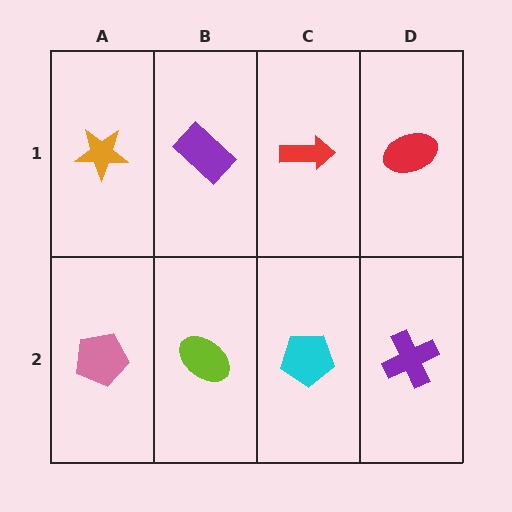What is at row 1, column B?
A purple rectangle.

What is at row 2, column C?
A cyan pentagon.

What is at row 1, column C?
A red arrow.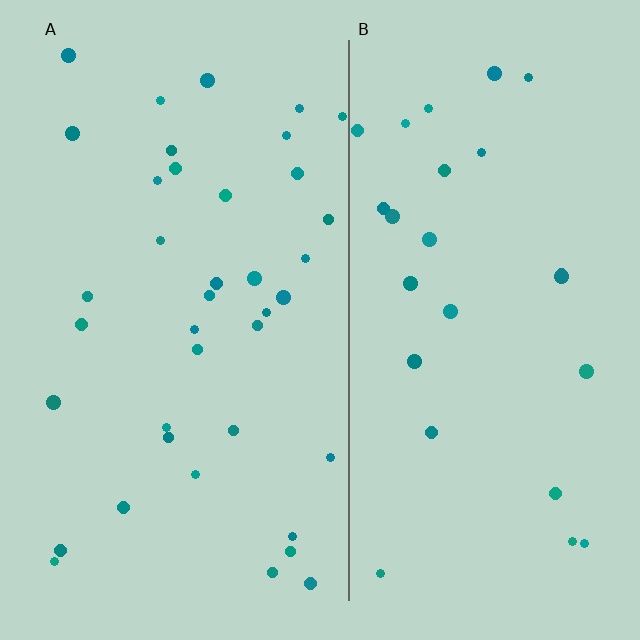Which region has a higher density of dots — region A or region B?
A (the left).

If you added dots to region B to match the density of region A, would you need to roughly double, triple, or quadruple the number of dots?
Approximately double.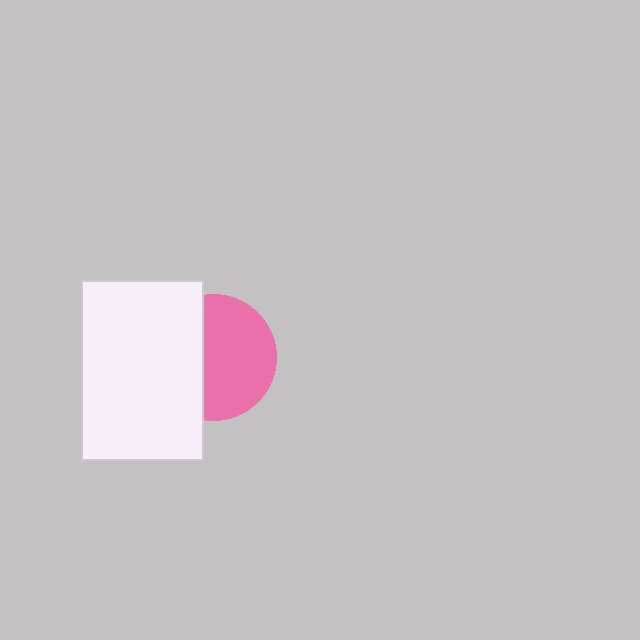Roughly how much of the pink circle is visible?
About half of it is visible (roughly 60%).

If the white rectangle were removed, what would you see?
You would see the complete pink circle.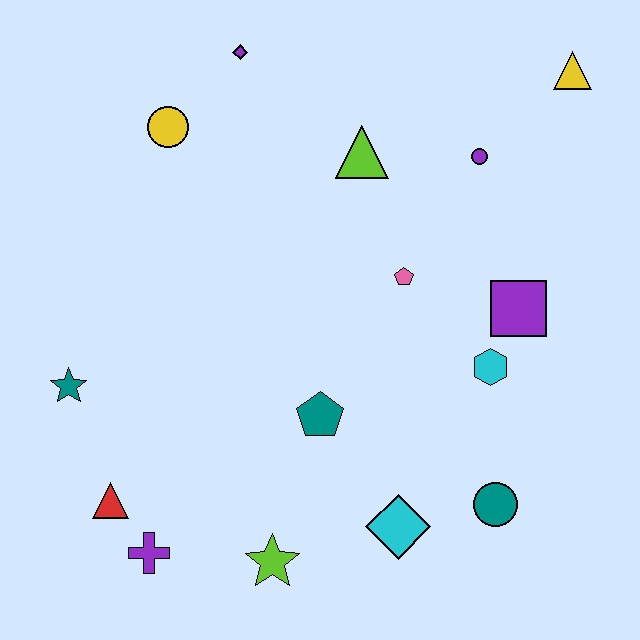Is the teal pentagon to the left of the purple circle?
Yes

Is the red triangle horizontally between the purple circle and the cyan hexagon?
No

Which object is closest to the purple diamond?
The yellow circle is closest to the purple diamond.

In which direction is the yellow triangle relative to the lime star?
The yellow triangle is above the lime star.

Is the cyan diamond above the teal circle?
No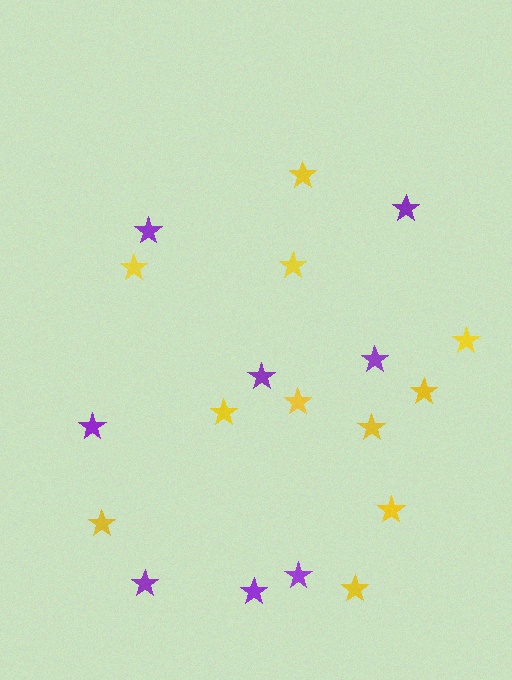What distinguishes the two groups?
There are 2 groups: one group of purple stars (8) and one group of yellow stars (11).